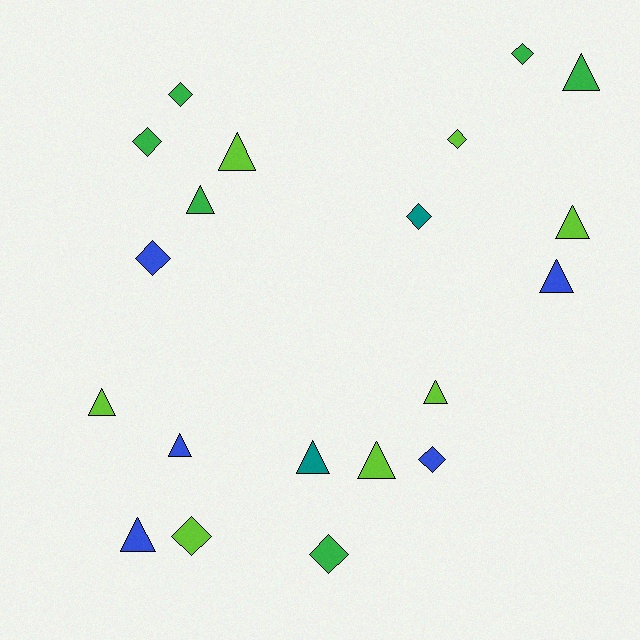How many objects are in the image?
There are 20 objects.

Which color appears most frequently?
Lime, with 7 objects.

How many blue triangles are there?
There are 3 blue triangles.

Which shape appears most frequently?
Triangle, with 11 objects.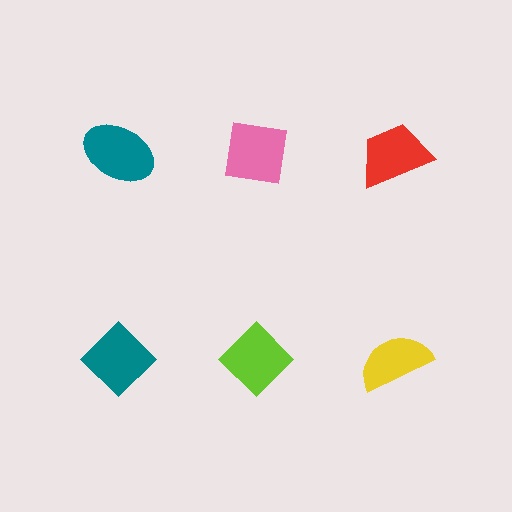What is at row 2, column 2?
A lime diamond.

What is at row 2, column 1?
A teal diamond.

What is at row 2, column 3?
A yellow semicircle.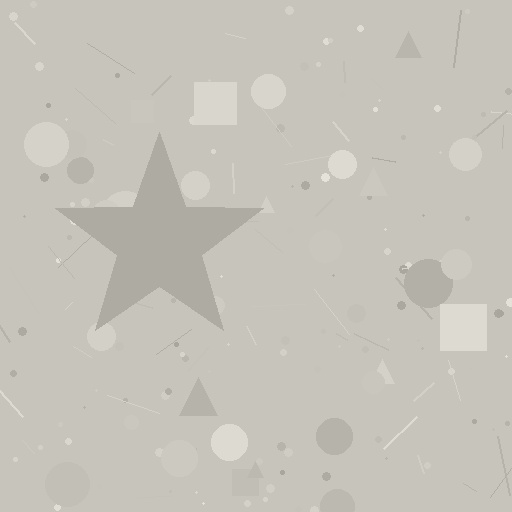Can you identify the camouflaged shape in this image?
The camouflaged shape is a star.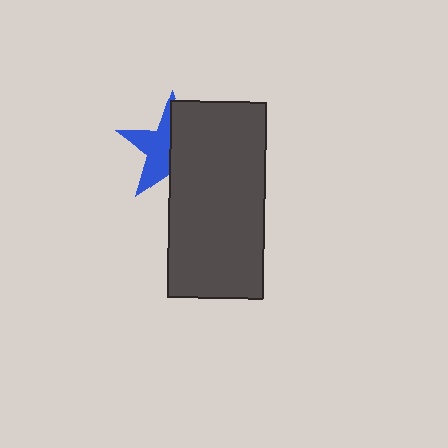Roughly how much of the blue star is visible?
About half of it is visible (roughly 48%).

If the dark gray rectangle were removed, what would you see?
You would see the complete blue star.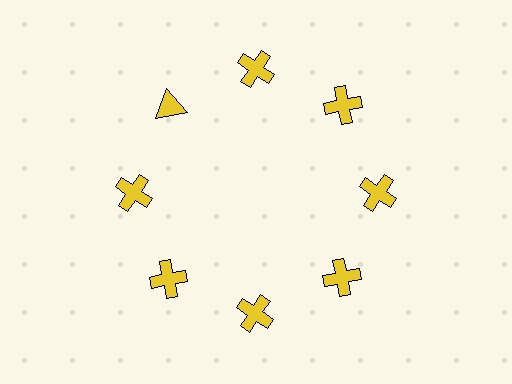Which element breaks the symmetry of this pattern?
The yellow triangle at roughly the 10 o'clock position breaks the symmetry. All other shapes are yellow crosses.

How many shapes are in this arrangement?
There are 8 shapes arranged in a ring pattern.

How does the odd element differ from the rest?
It has a different shape: triangle instead of cross.